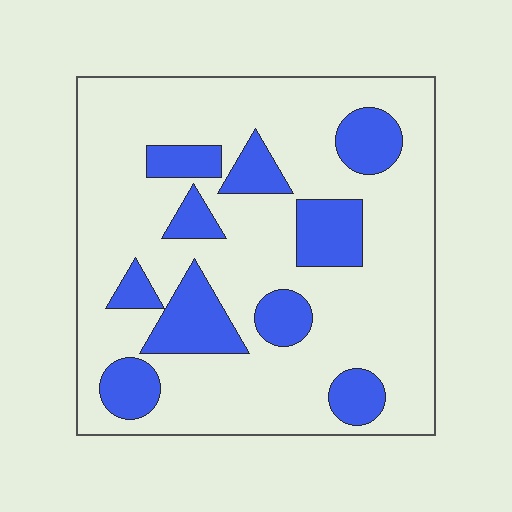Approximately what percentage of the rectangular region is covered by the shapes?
Approximately 25%.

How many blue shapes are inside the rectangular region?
10.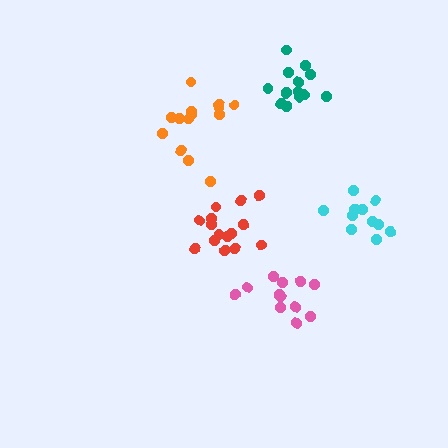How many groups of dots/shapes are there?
There are 5 groups.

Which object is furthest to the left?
The orange cluster is leftmost.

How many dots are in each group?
Group 1: 15 dots, Group 2: 15 dots, Group 3: 12 dots, Group 4: 14 dots, Group 5: 12 dots (68 total).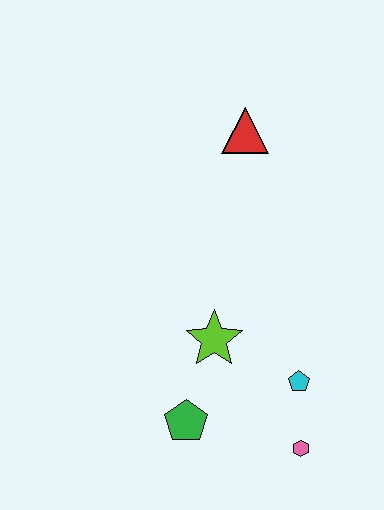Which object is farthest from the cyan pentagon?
The red triangle is farthest from the cyan pentagon.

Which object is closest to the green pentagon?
The lime star is closest to the green pentagon.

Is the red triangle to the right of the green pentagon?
Yes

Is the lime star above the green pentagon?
Yes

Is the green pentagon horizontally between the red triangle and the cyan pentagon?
No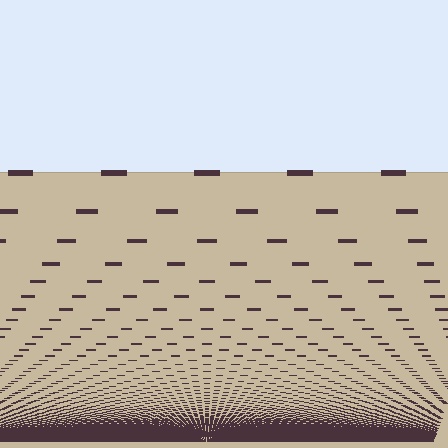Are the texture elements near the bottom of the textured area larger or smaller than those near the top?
Smaller. The gradient is inverted — elements near the bottom are smaller and denser.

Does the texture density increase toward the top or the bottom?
Density increases toward the bottom.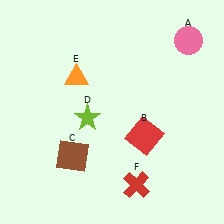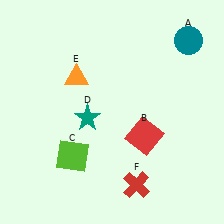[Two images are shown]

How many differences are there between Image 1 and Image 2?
There are 3 differences between the two images.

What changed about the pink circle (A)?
In Image 1, A is pink. In Image 2, it changed to teal.